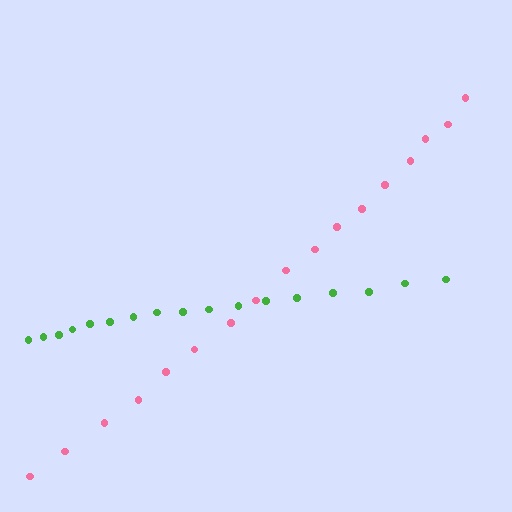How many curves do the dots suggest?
There are 2 distinct paths.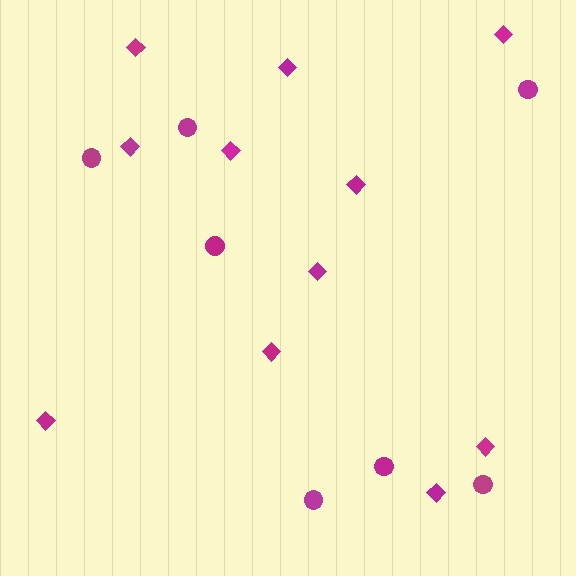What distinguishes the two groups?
There are 2 groups: one group of circles (7) and one group of diamonds (11).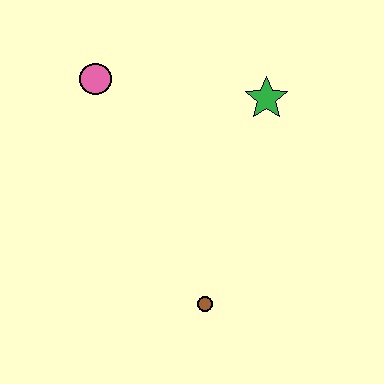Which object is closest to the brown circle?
The green star is closest to the brown circle.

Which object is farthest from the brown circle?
The pink circle is farthest from the brown circle.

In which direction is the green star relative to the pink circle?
The green star is to the right of the pink circle.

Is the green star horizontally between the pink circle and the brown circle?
No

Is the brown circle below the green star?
Yes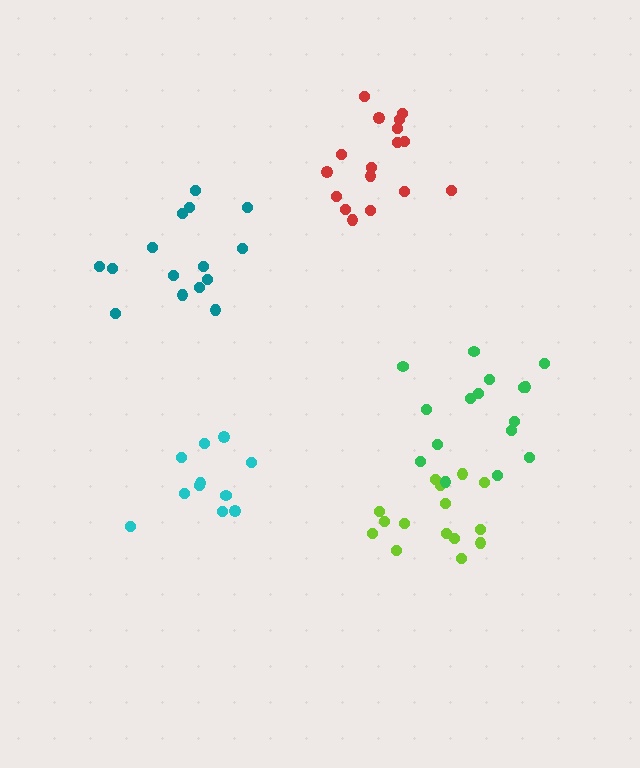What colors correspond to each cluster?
The clusters are colored: teal, red, lime, cyan, green.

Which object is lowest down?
The lime cluster is bottommost.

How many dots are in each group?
Group 1: 15 dots, Group 2: 17 dots, Group 3: 15 dots, Group 4: 11 dots, Group 5: 16 dots (74 total).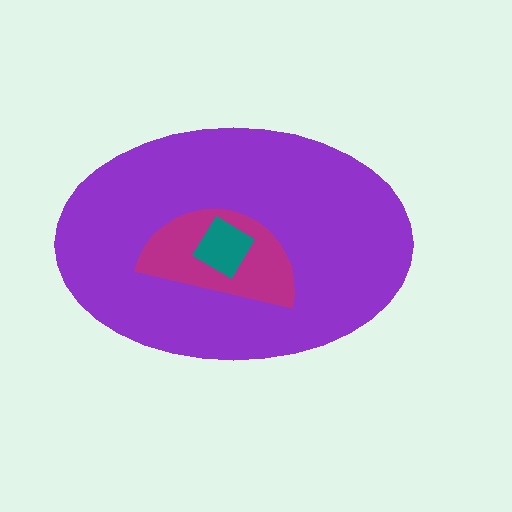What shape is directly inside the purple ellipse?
The magenta semicircle.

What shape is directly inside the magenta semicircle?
The teal diamond.